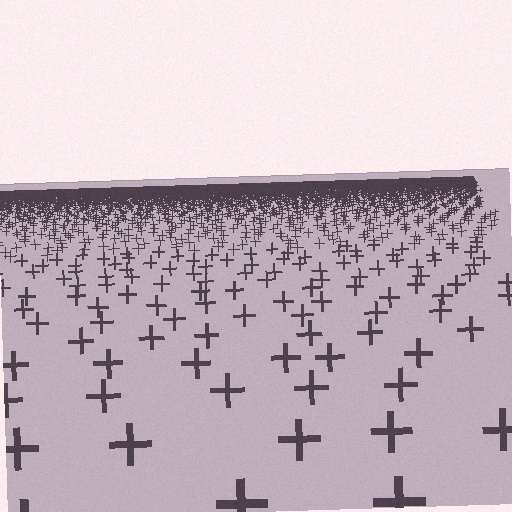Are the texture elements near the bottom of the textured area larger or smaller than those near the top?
Larger. Near the bottom, elements are closer to the viewer and appear at a bigger on-screen size.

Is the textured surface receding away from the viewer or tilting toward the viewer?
The surface is receding away from the viewer. Texture elements get smaller and denser toward the top.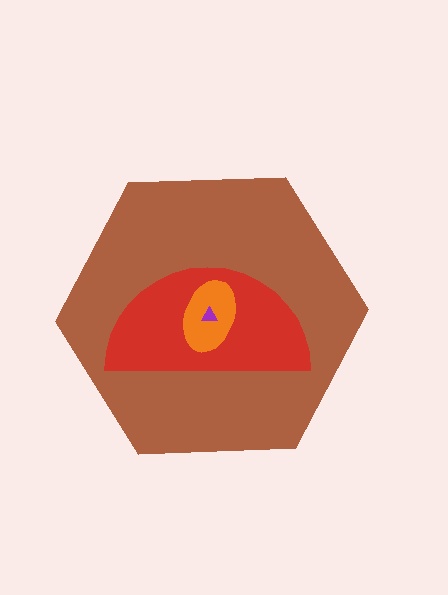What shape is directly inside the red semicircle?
The orange ellipse.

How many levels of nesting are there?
4.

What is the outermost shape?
The brown hexagon.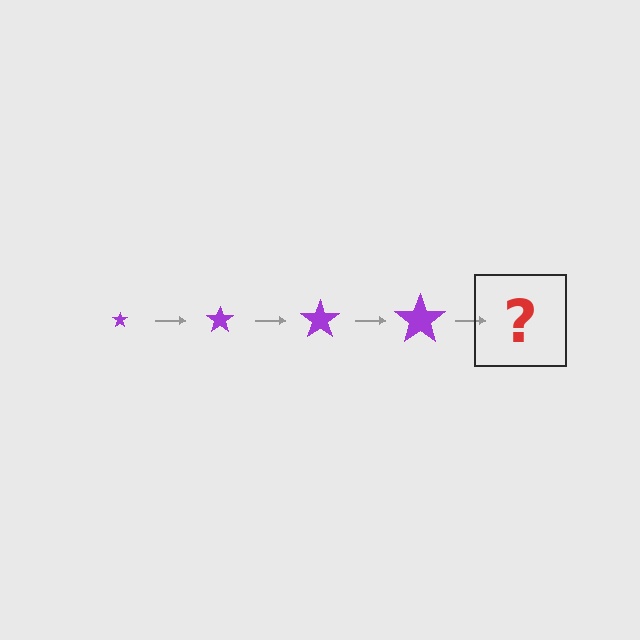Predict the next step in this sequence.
The next step is a purple star, larger than the previous one.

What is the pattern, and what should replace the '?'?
The pattern is that the star gets progressively larger each step. The '?' should be a purple star, larger than the previous one.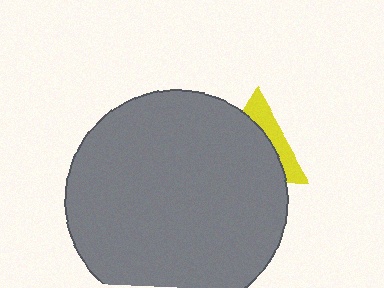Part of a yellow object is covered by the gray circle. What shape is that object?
It is a triangle.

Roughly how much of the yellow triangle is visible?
A small part of it is visible (roughly 33%).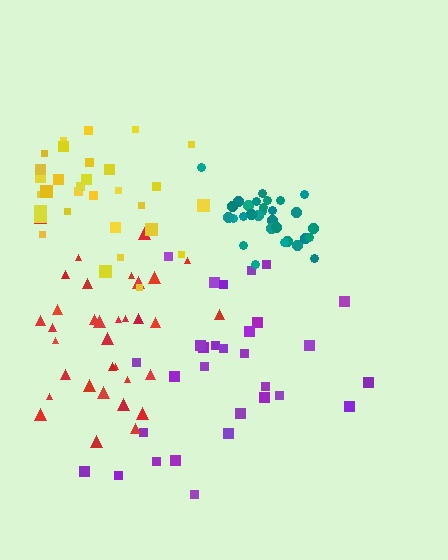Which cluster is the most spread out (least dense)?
Purple.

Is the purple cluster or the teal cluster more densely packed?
Teal.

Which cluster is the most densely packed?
Teal.